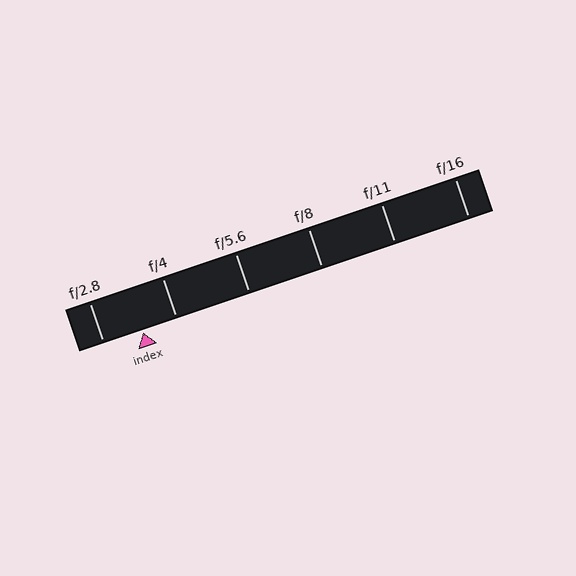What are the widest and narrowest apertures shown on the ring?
The widest aperture shown is f/2.8 and the narrowest is f/16.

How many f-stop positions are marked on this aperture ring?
There are 6 f-stop positions marked.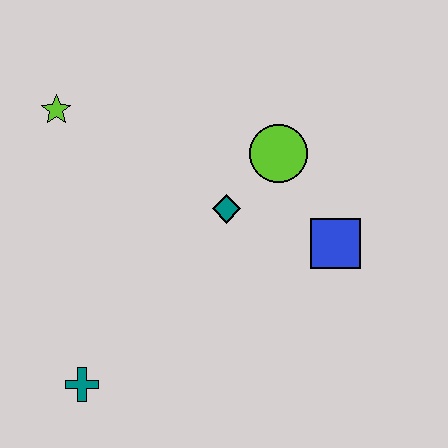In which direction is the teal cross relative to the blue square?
The teal cross is to the left of the blue square.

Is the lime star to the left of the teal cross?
Yes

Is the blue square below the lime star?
Yes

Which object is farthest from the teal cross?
The lime circle is farthest from the teal cross.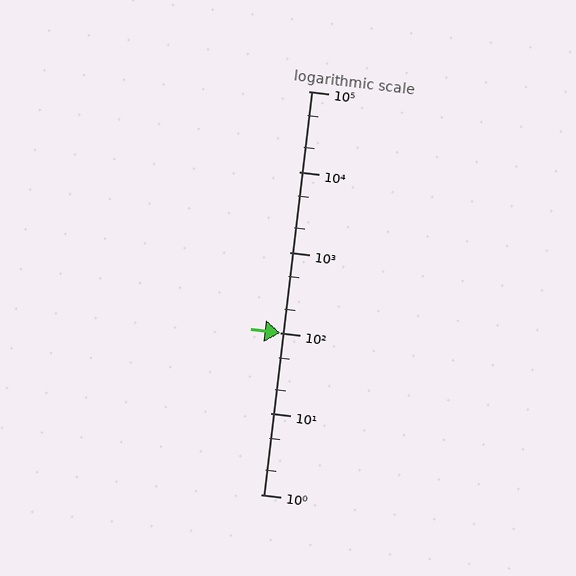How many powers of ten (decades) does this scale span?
The scale spans 5 decades, from 1 to 100000.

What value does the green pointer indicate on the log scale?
The pointer indicates approximately 100.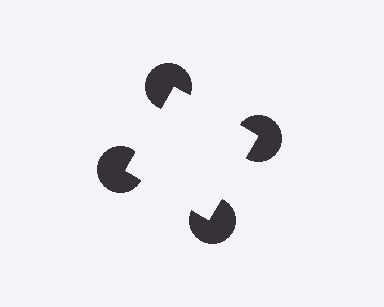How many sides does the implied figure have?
4 sides.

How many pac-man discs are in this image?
There are 4 — one at each vertex of the illusory square.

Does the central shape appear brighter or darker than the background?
It typically appears slightly brighter than the background, even though no actual brightness change is drawn.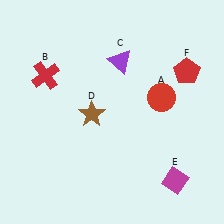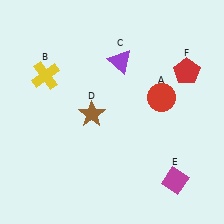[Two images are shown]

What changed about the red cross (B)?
In Image 1, B is red. In Image 2, it changed to yellow.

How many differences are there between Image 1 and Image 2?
There is 1 difference between the two images.